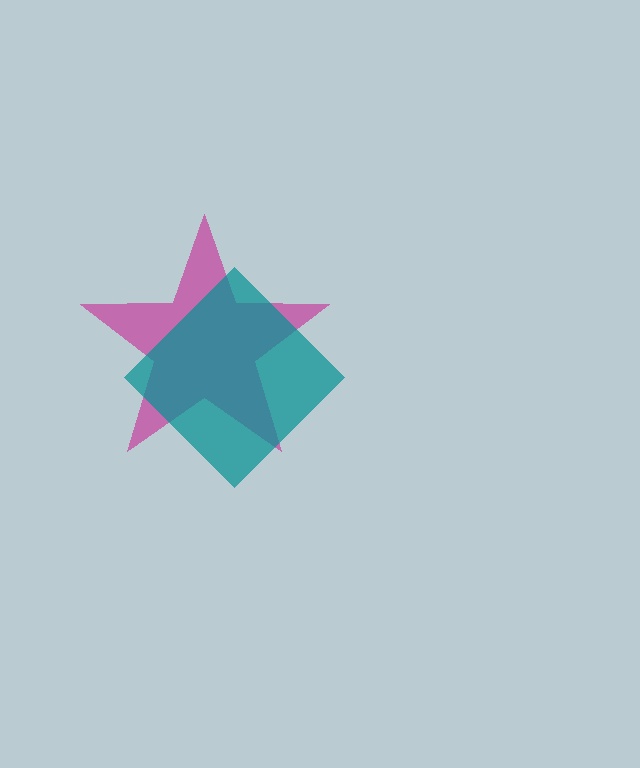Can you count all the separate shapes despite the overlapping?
Yes, there are 2 separate shapes.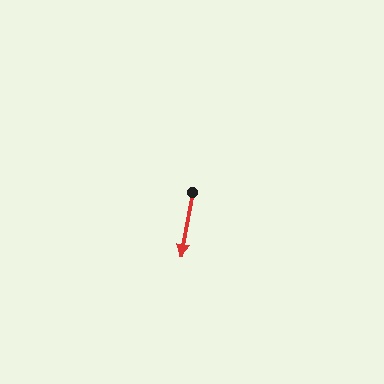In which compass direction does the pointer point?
South.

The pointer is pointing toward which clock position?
Roughly 6 o'clock.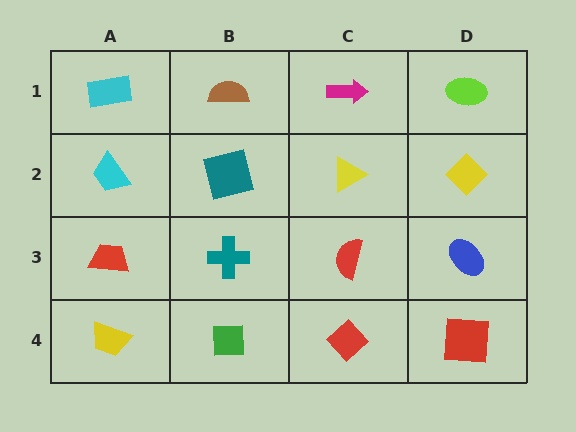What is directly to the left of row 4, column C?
A green square.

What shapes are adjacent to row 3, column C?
A yellow triangle (row 2, column C), a red diamond (row 4, column C), a teal cross (row 3, column B), a blue ellipse (row 3, column D).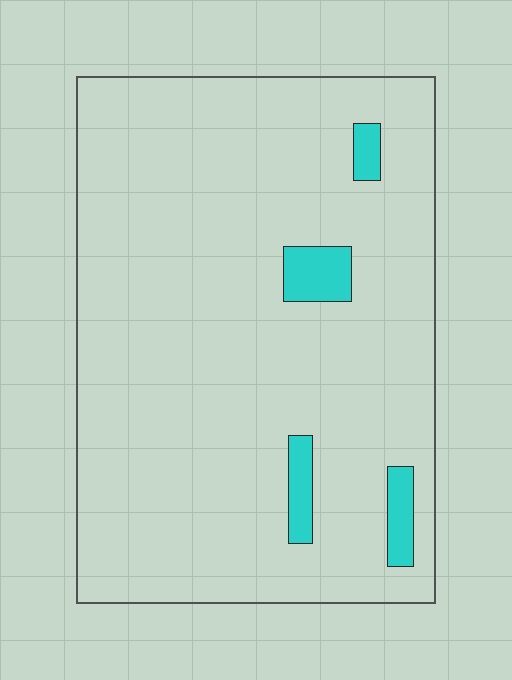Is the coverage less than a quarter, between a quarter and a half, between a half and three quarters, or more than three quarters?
Less than a quarter.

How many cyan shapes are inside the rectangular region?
4.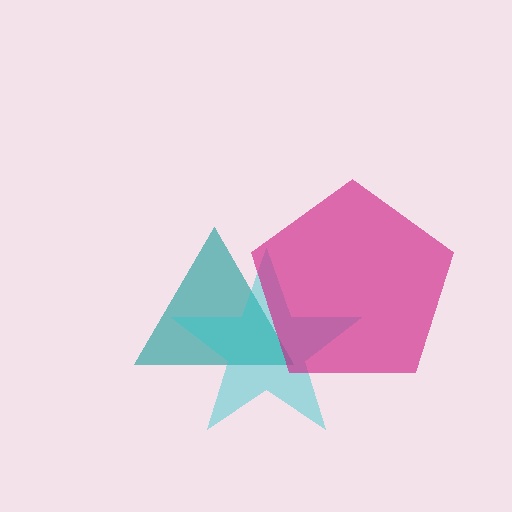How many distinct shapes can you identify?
There are 3 distinct shapes: a teal triangle, a cyan star, a magenta pentagon.